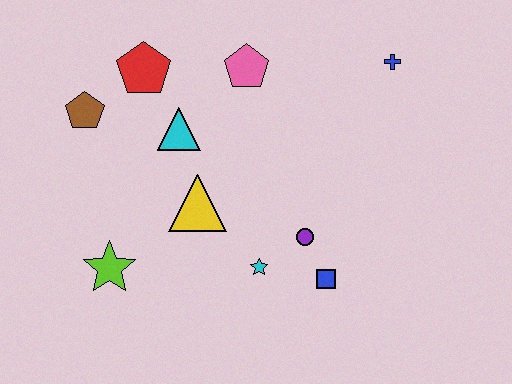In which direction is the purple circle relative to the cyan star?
The purple circle is to the right of the cyan star.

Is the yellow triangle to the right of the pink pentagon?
No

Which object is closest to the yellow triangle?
The cyan triangle is closest to the yellow triangle.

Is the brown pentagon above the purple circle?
Yes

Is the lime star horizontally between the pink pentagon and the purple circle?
No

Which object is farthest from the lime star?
The blue cross is farthest from the lime star.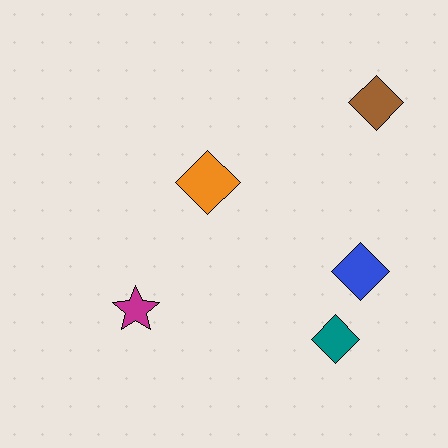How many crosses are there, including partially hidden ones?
There are no crosses.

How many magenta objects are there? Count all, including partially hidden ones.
There is 1 magenta object.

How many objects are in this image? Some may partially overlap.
There are 5 objects.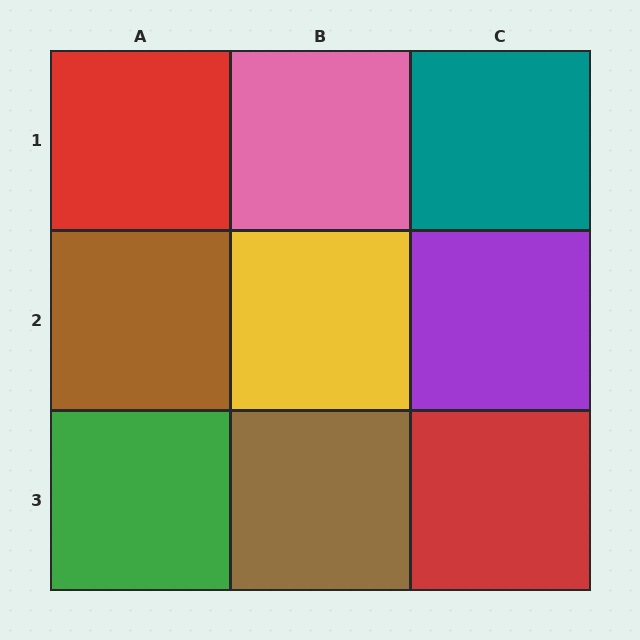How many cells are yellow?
1 cell is yellow.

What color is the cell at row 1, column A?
Red.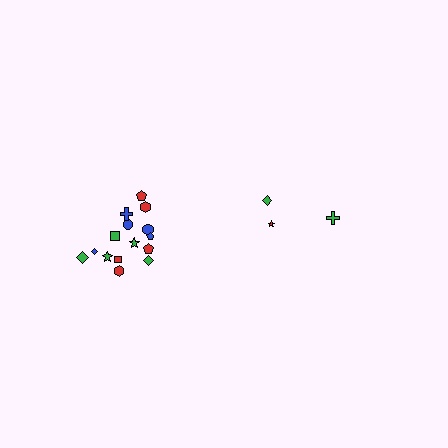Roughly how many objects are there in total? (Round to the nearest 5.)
Roughly 20 objects in total.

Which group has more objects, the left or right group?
The left group.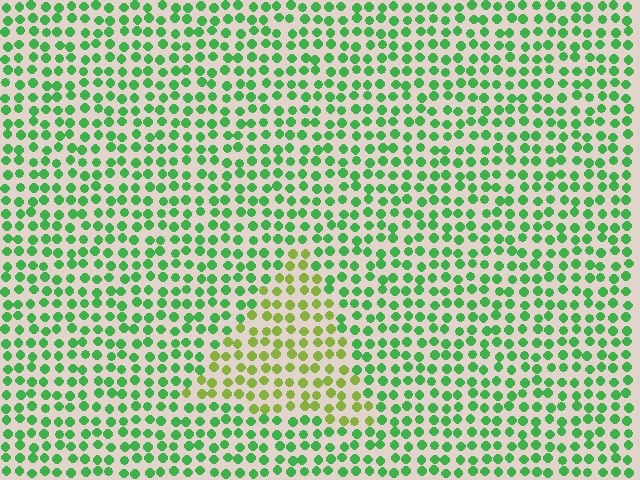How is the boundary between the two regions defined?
The boundary is defined purely by a slight shift in hue (about 44 degrees). Spacing, size, and orientation are identical on both sides.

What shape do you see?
I see a triangle.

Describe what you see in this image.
The image is filled with small green elements in a uniform arrangement. A triangle-shaped region is visible where the elements are tinted to a slightly different hue, forming a subtle color boundary.